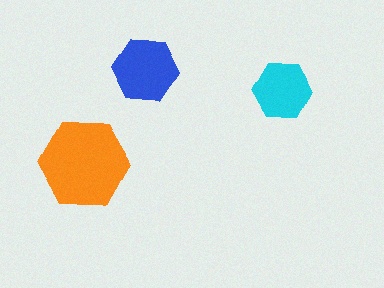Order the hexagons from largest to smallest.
the orange one, the blue one, the cyan one.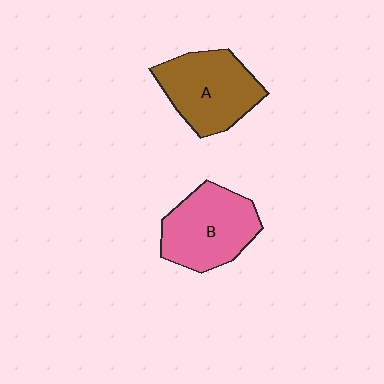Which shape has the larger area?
Shape A (brown).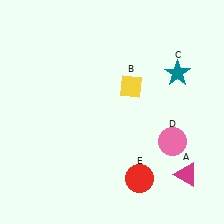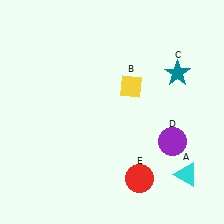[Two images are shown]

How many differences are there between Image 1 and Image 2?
There are 2 differences between the two images.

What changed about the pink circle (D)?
In Image 1, D is pink. In Image 2, it changed to purple.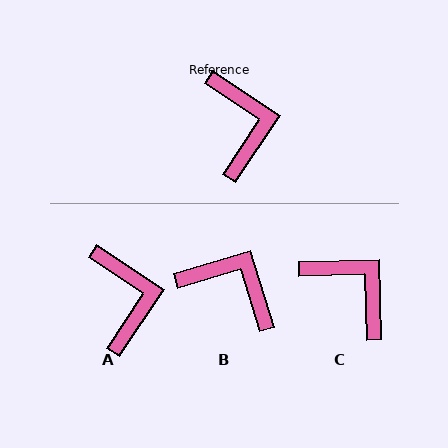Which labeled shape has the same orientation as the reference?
A.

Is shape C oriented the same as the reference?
No, it is off by about 35 degrees.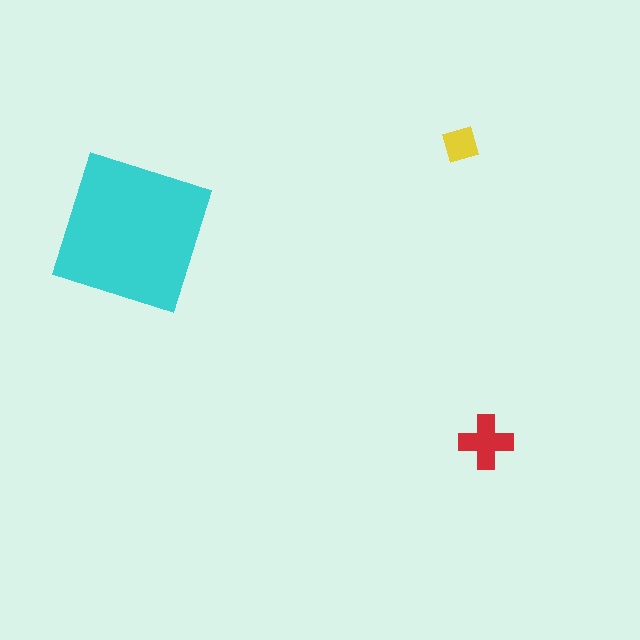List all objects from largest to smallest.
The cyan square, the red cross, the yellow diamond.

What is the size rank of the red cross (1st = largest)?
2nd.